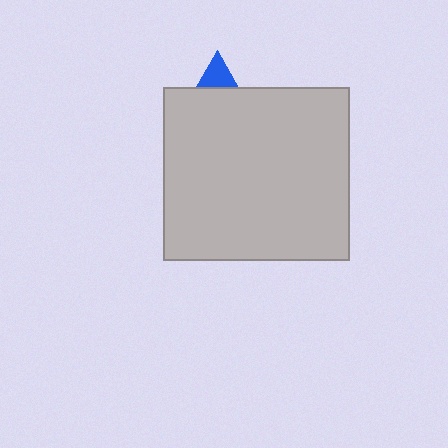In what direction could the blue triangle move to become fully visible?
The blue triangle could move up. That would shift it out from behind the light gray rectangle entirely.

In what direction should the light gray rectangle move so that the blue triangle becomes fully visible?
The light gray rectangle should move down. That is the shortest direction to clear the overlap and leave the blue triangle fully visible.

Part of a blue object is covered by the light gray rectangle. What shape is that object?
It is a triangle.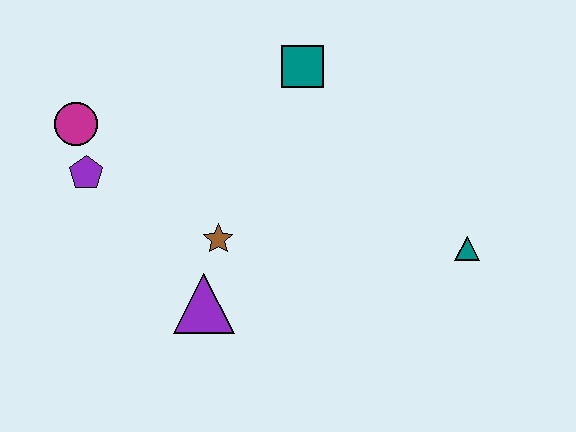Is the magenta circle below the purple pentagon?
No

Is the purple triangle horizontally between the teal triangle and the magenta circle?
Yes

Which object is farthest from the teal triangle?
The magenta circle is farthest from the teal triangle.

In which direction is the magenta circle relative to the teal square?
The magenta circle is to the left of the teal square.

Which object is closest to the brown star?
The purple triangle is closest to the brown star.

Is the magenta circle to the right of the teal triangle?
No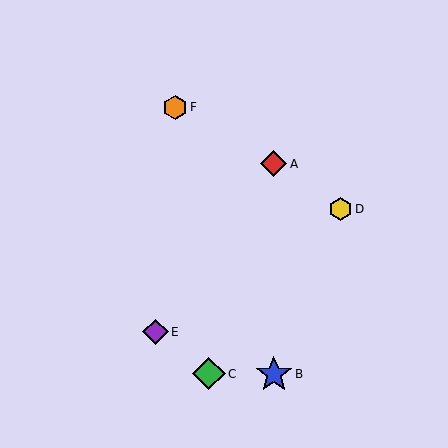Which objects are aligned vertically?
Objects A, B are aligned vertically.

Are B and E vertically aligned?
No, B is at x≈274 and E is at x≈155.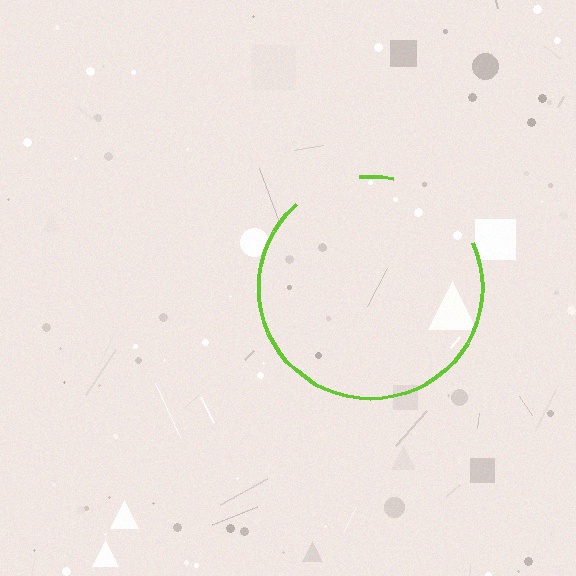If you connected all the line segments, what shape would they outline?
They would outline a circle.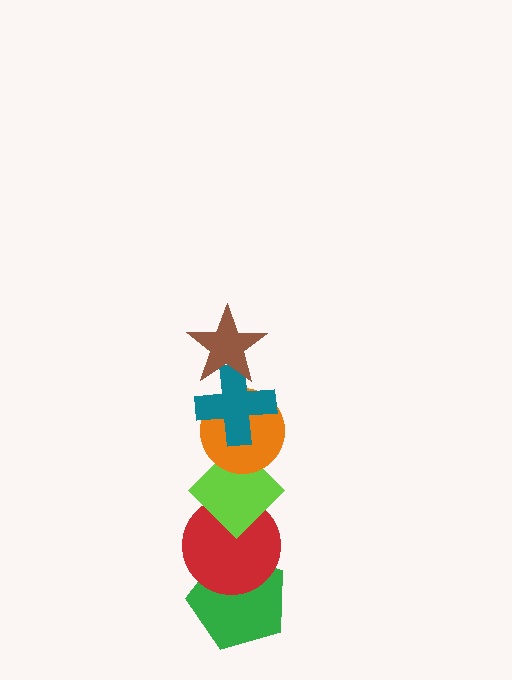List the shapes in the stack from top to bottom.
From top to bottom: the brown star, the teal cross, the orange circle, the lime diamond, the red circle, the green pentagon.